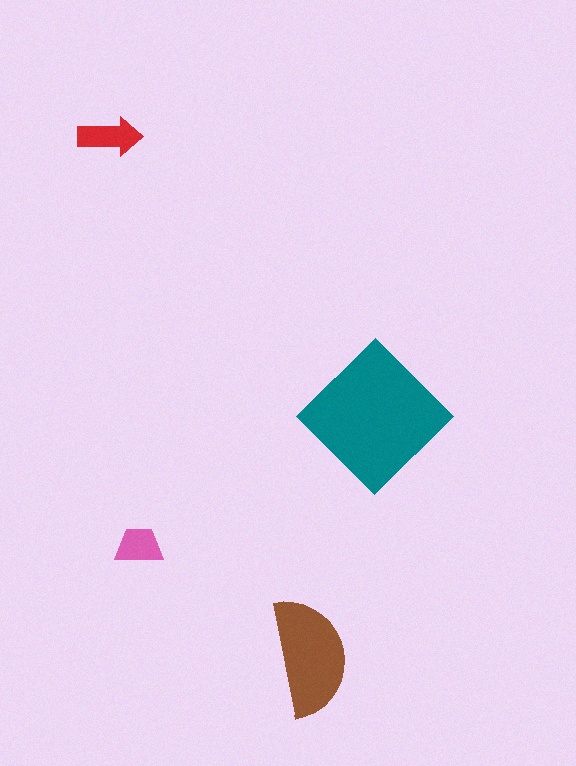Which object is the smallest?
The pink trapezoid.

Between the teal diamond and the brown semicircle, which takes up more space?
The teal diamond.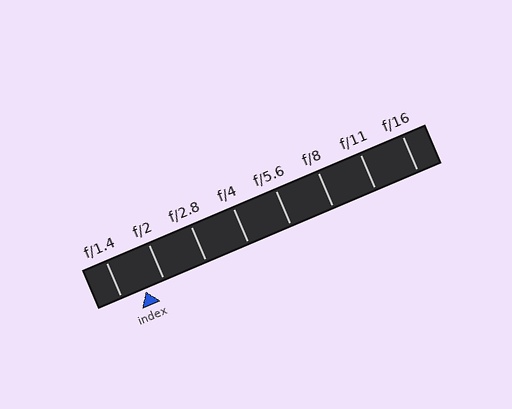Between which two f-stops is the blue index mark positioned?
The index mark is between f/1.4 and f/2.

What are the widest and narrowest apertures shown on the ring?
The widest aperture shown is f/1.4 and the narrowest is f/16.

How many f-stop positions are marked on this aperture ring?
There are 8 f-stop positions marked.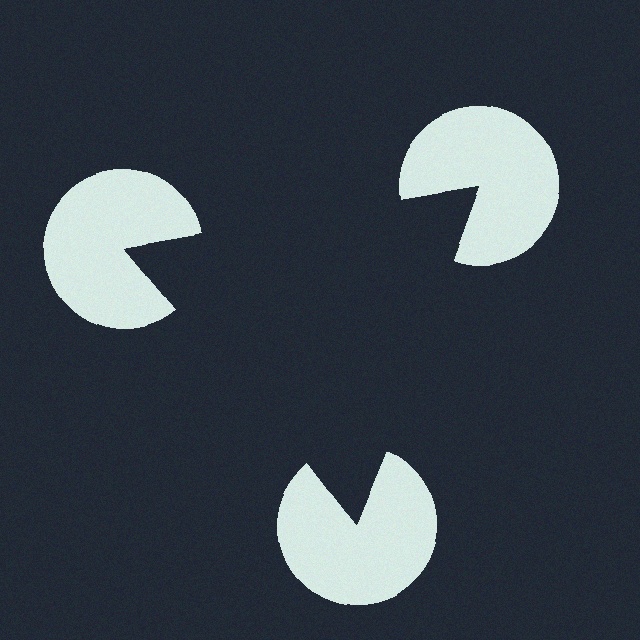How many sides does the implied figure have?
3 sides.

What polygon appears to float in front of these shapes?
An illusory triangle — its edges are inferred from the aligned wedge cuts in the pac-man discs, not physically drawn.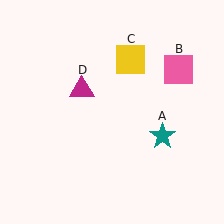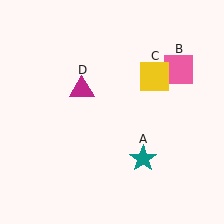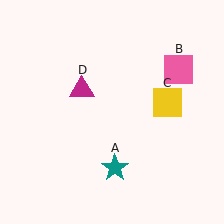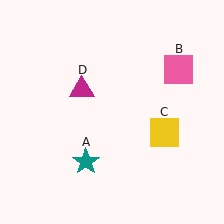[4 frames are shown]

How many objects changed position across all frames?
2 objects changed position: teal star (object A), yellow square (object C).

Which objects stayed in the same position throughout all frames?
Pink square (object B) and magenta triangle (object D) remained stationary.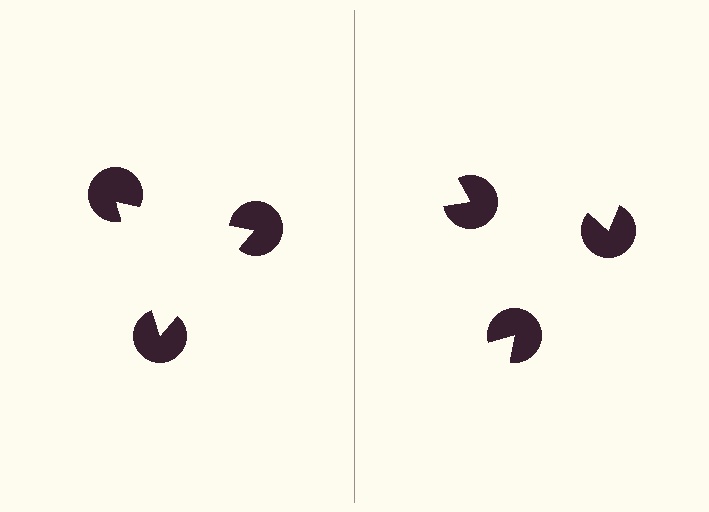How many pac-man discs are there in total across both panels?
6 — 3 on each side.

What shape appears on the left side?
An illusory triangle.